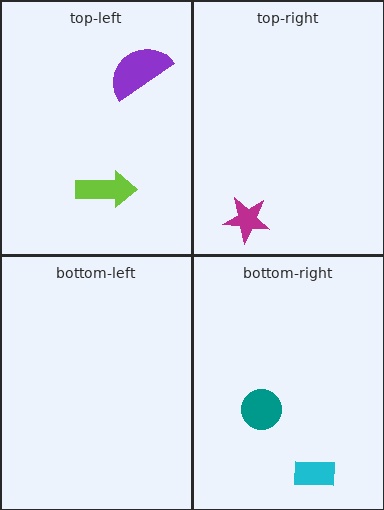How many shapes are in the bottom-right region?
2.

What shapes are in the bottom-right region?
The cyan rectangle, the teal circle.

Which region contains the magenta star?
The top-right region.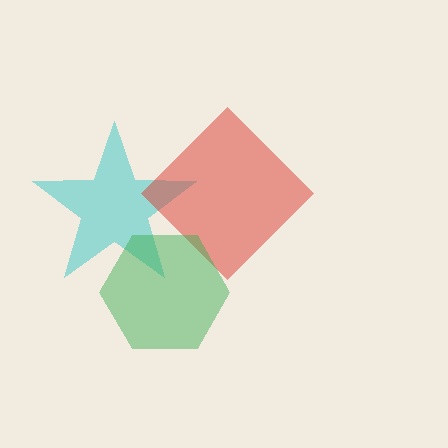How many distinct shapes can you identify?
There are 3 distinct shapes: a cyan star, a red diamond, a green hexagon.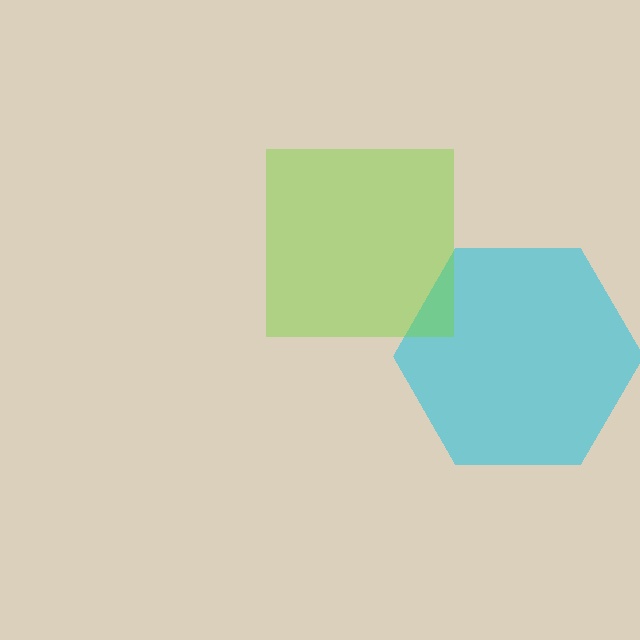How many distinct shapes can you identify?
There are 2 distinct shapes: a cyan hexagon, a lime square.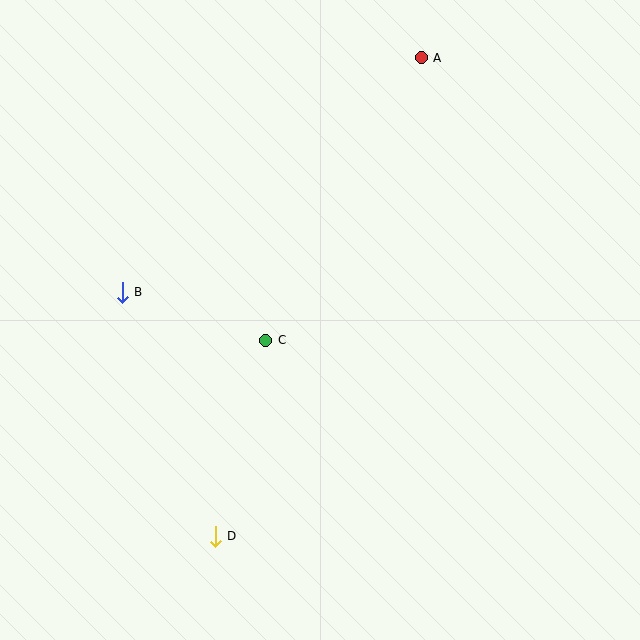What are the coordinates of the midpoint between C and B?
The midpoint between C and B is at (194, 316).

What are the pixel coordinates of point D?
Point D is at (215, 536).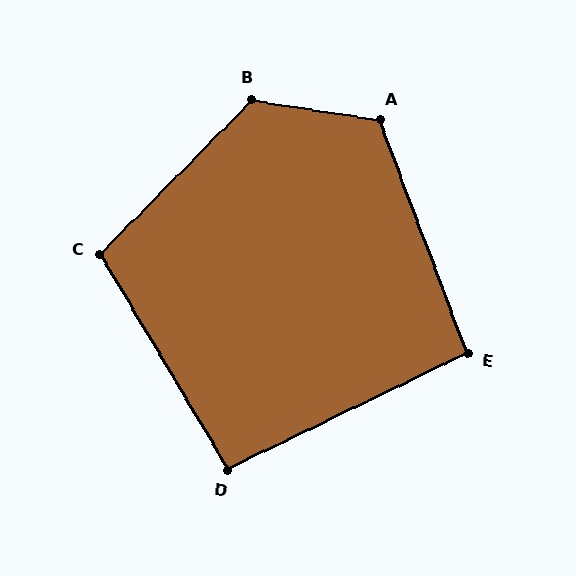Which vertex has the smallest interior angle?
D, at approximately 95 degrees.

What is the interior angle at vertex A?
Approximately 119 degrees (obtuse).